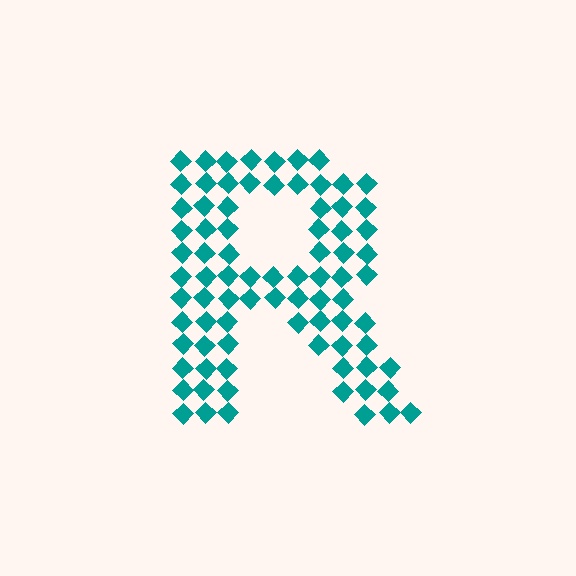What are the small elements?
The small elements are diamonds.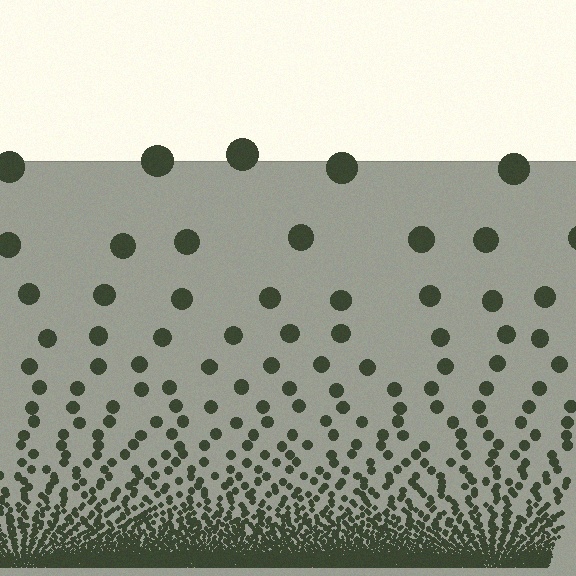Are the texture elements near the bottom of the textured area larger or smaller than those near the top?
Smaller. The gradient is inverted — elements near the bottom are smaller and denser.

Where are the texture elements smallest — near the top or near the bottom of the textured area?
Near the bottom.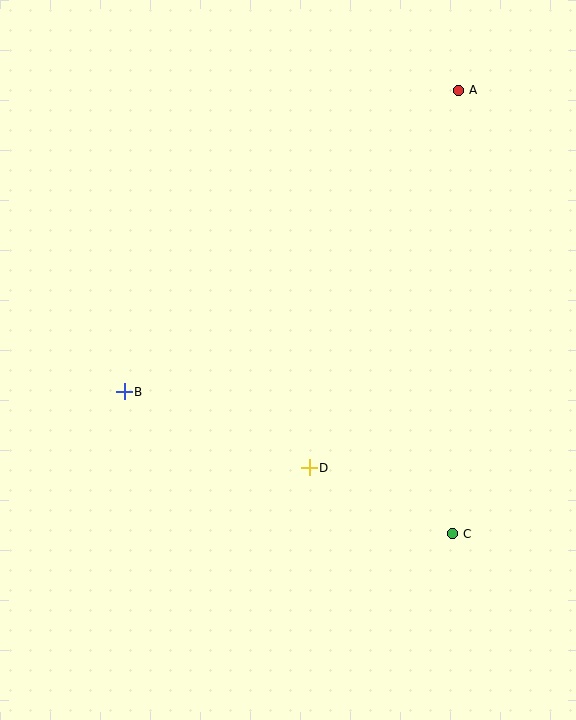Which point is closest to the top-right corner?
Point A is closest to the top-right corner.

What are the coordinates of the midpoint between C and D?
The midpoint between C and D is at (381, 501).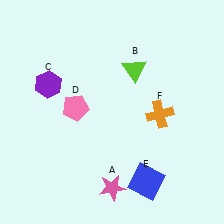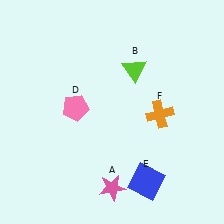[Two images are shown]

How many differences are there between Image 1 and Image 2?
There is 1 difference between the two images.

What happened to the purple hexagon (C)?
The purple hexagon (C) was removed in Image 2. It was in the top-left area of Image 1.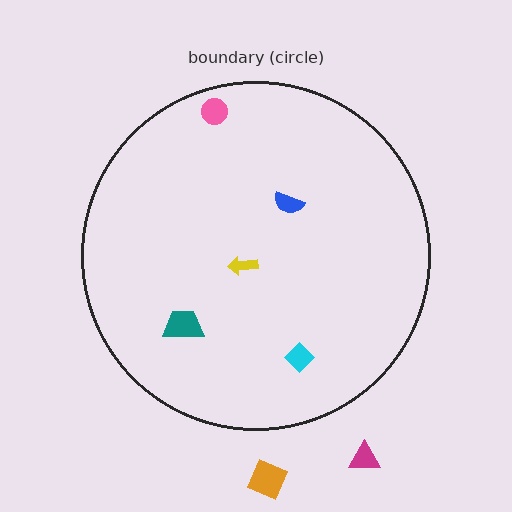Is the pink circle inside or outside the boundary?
Inside.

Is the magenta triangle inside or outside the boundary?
Outside.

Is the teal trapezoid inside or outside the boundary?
Inside.